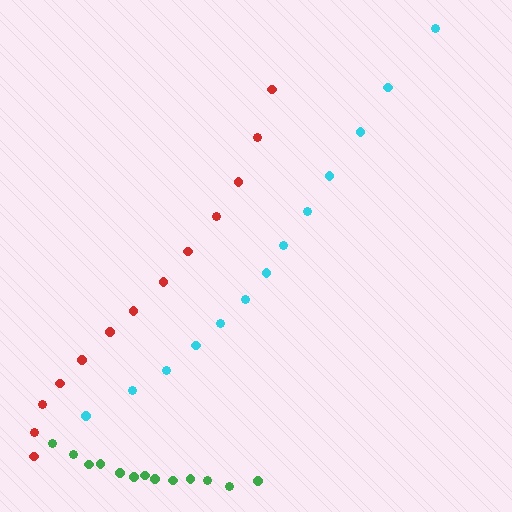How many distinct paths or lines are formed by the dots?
There are 3 distinct paths.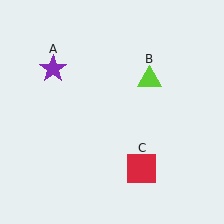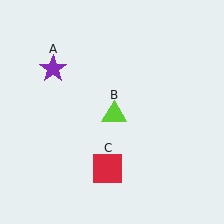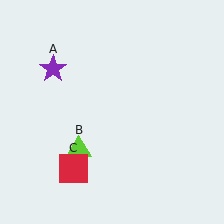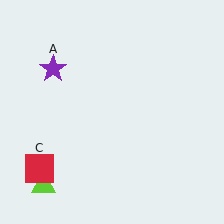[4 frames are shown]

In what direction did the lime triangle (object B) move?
The lime triangle (object B) moved down and to the left.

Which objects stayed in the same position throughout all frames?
Purple star (object A) remained stationary.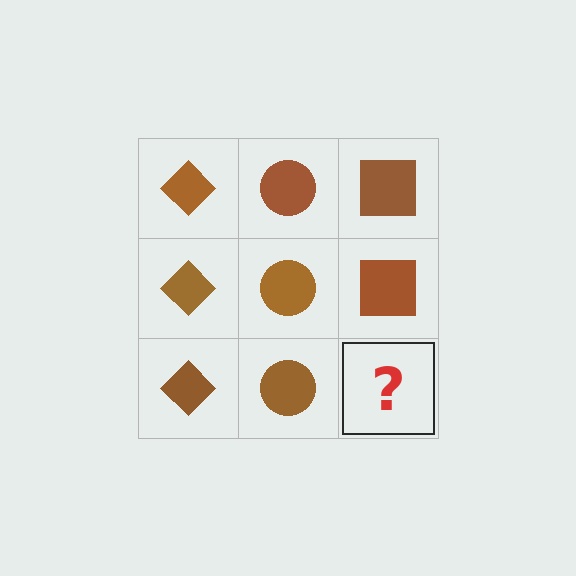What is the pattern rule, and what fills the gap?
The rule is that each column has a consistent shape. The gap should be filled with a brown square.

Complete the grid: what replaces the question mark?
The question mark should be replaced with a brown square.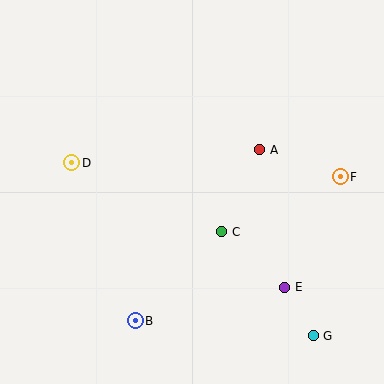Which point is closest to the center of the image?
Point C at (222, 232) is closest to the center.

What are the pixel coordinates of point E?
Point E is at (285, 287).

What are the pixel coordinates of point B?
Point B is at (135, 321).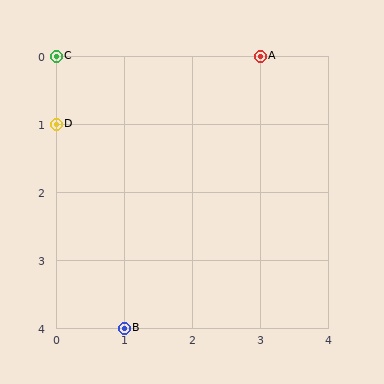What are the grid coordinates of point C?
Point C is at grid coordinates (0, 0).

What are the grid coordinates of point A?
Point A is at grid coordinates (3, 0).